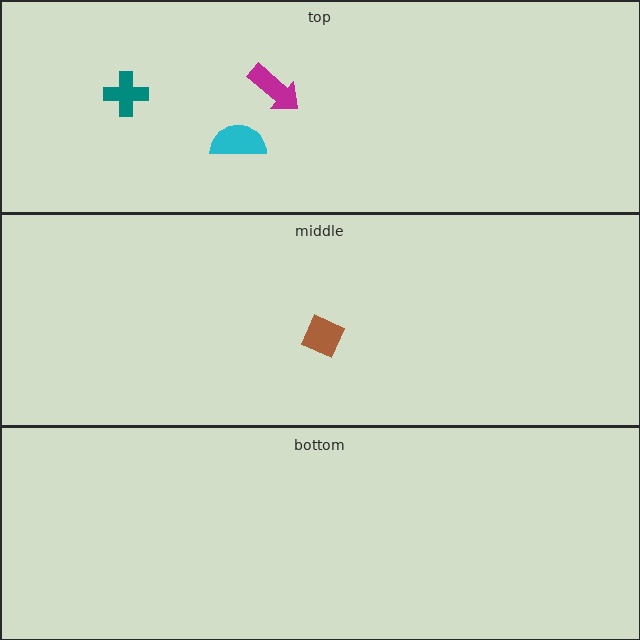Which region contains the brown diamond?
The middle region.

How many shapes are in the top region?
3.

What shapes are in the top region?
The magenta arrow, the cyan semicircle, the teal cross.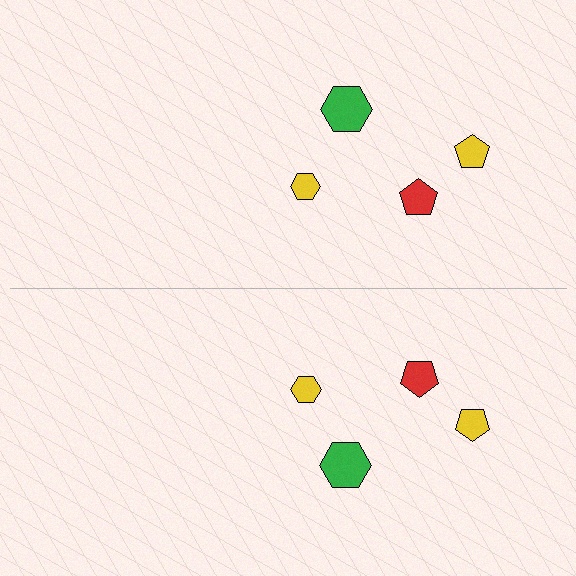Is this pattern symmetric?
Yes, this pattern has bilateral (reflection) symmetry.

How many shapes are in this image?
There are 8 shapes in this image.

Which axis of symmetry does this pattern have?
The pattern has a horizontal axis of symmetry running through the center of the image.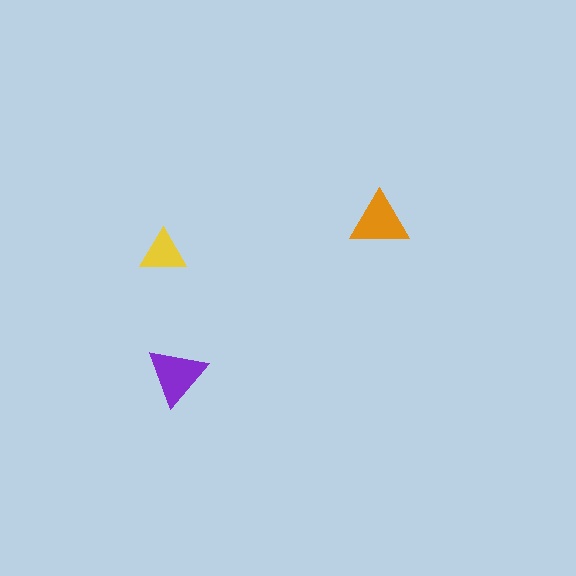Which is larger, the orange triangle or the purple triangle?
The purple one.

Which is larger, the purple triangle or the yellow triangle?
The purple one.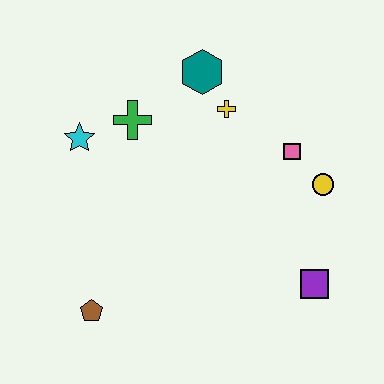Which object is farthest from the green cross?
The purple square is farthest from the green cross.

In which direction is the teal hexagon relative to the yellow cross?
The teal hexagon is above the yellow cross.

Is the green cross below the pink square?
No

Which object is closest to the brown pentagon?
The cyan star is closest to the brown pentagon.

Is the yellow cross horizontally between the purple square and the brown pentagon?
Yes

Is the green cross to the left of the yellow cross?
Yes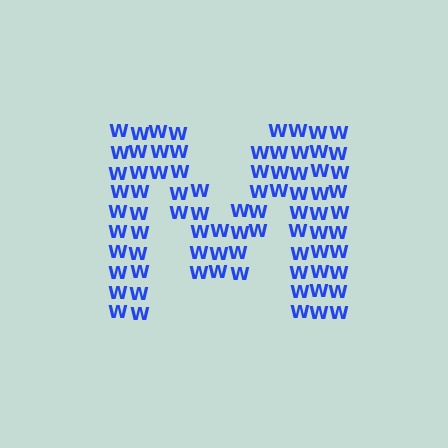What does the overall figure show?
The overall figure shows the letter M.